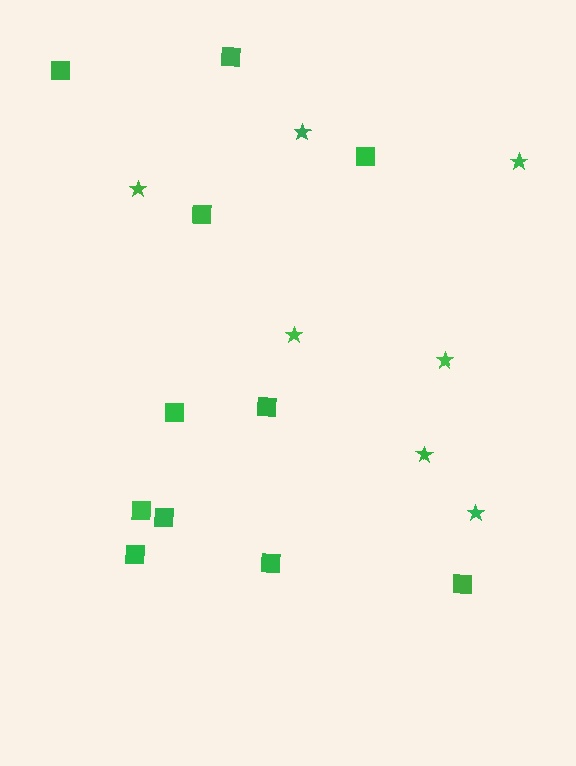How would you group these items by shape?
There are 2 groups: one group of stars (7) and one group of squares (11).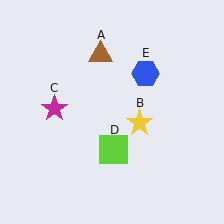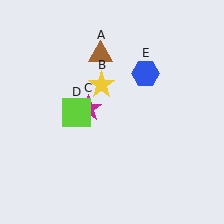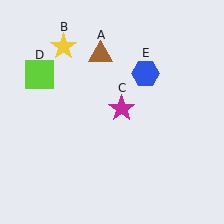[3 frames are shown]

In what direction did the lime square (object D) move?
The lime square (object D) moved up and to the left.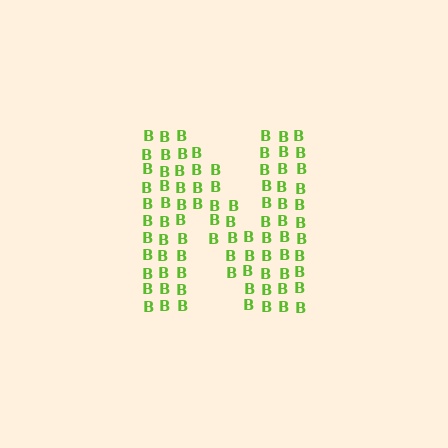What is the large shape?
The large shape is the letter N.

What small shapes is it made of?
It is made of small letter B's.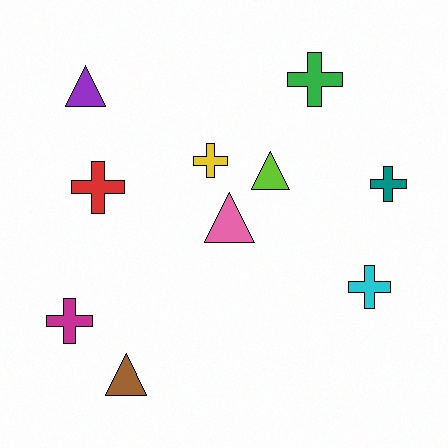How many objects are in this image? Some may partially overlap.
There are 10 objects.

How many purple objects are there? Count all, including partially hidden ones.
There is 1 purple object.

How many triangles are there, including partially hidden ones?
There are 4 triangles.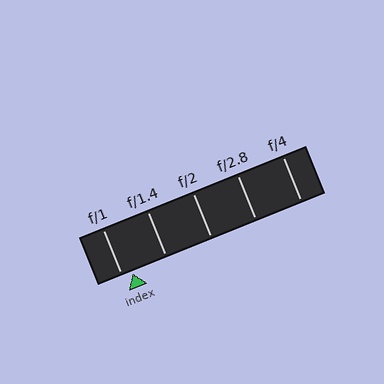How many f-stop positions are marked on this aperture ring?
There are 5 f-stop positions marked.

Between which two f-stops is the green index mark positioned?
The index mark is between f/1 and f/1.4.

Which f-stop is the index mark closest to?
The index mark is closest to f/1.